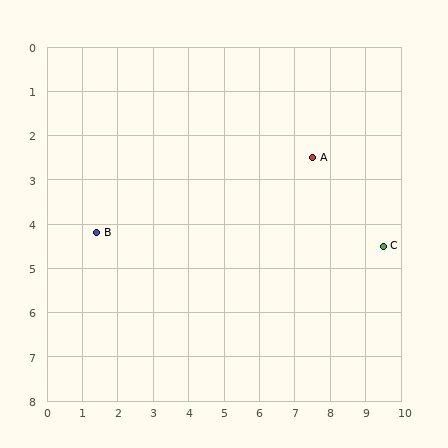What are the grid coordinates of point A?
Point A is at approximately (7.5, 2.5).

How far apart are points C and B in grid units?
Points C and B are about 8.1 grid units apart.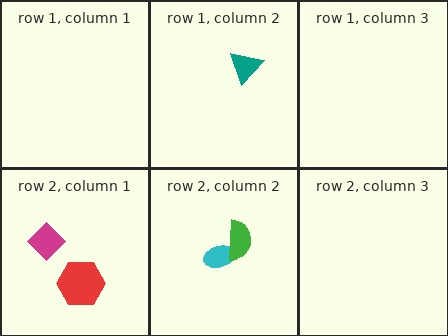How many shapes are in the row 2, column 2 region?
2.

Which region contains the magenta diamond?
The row 2, column 1 region.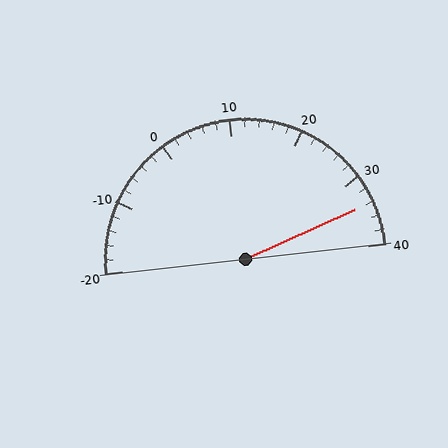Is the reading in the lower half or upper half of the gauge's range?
The reading is in the upper half of the range (-20 to 40).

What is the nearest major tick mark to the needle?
The nearest major tick mark is 30.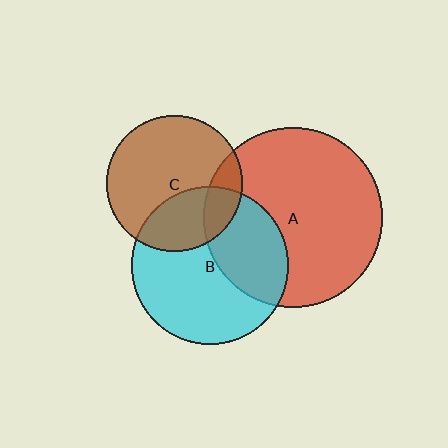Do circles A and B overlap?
Yes.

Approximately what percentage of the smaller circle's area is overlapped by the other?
Approximately 35%.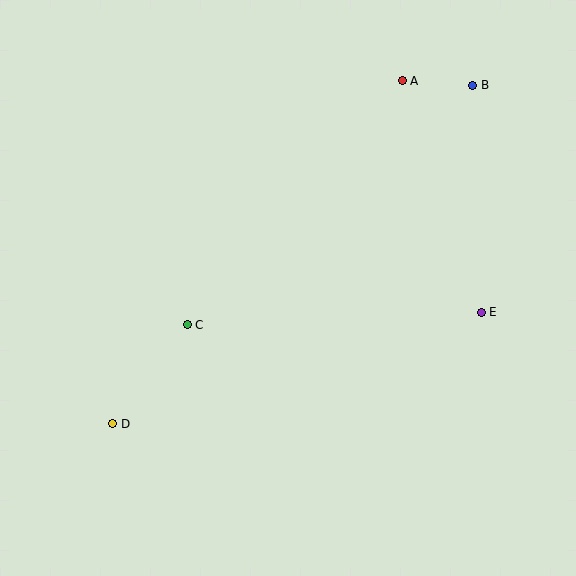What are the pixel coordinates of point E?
Point E is at (481, 312).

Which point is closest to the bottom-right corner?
Point E is closest to the bottom-right corner.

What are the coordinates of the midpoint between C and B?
The midpoint between C and B is at (330, 205).